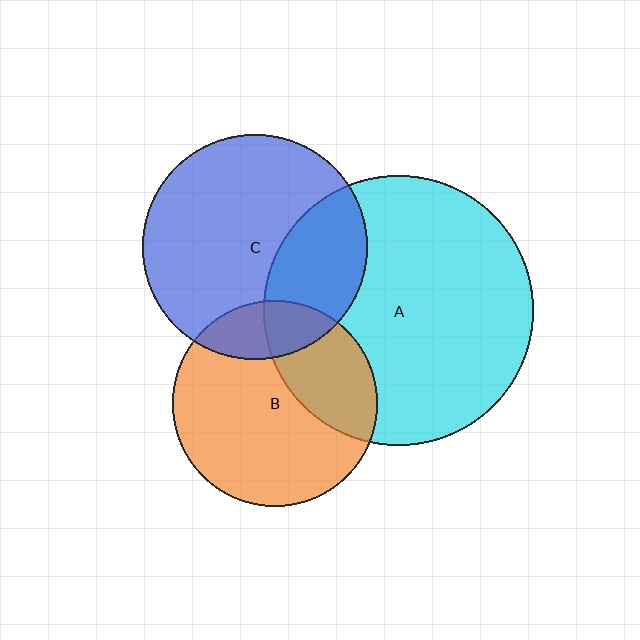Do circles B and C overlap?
Yes.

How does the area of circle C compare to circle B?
Approximately 1.2 times.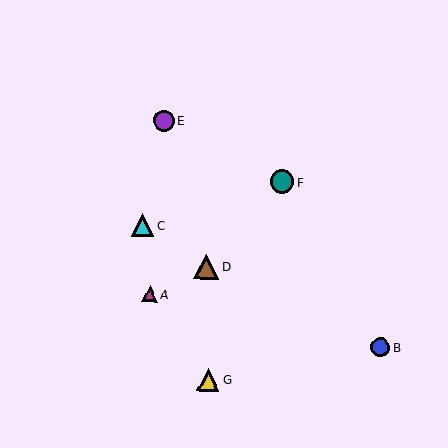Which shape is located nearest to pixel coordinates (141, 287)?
The magenta triangle (labeled A) at (150, 294) is nearest to that location.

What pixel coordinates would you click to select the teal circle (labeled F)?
Click at (282, 182) to select the teal circle F.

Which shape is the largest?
The brown triangle (labeled D) is the largest.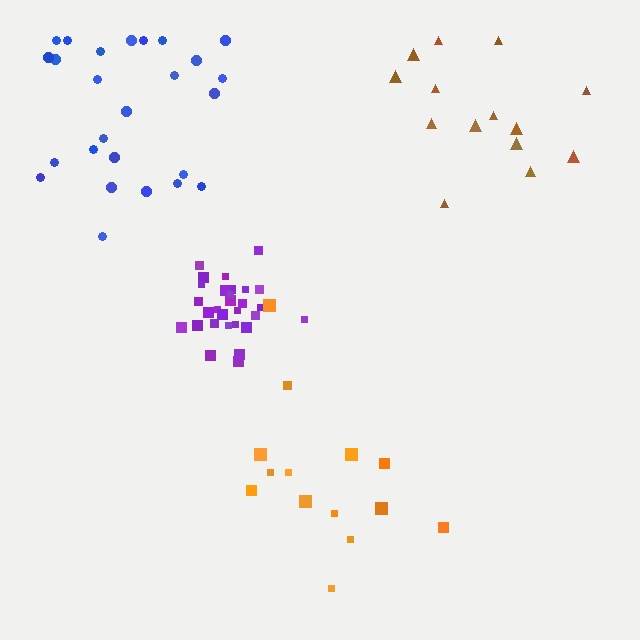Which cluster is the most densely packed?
Purple.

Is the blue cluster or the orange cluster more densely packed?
Blue.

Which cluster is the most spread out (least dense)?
Orange.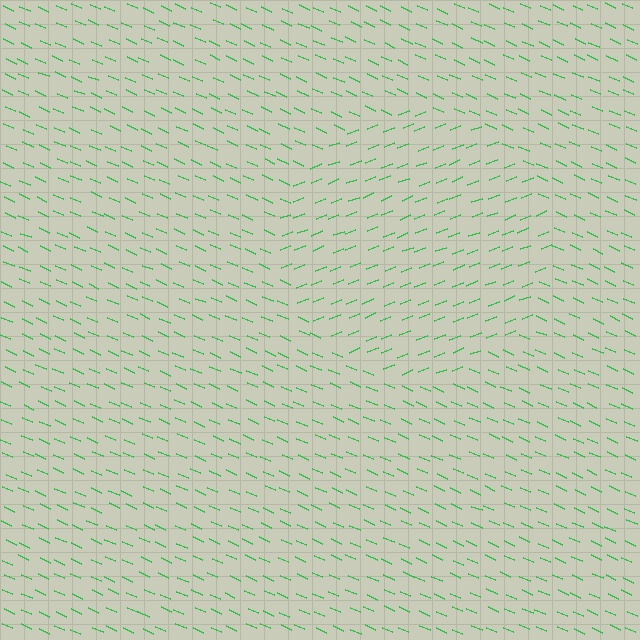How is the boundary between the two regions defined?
The boundary is defined purely by a change in line orientation (approximately 45 degrees difference). All lines are the same color and thickness.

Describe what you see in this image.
The image is filled with small green line segments. A circle region in the image has lines oriented differently from the surrounding lines, creating a visible texture boundary.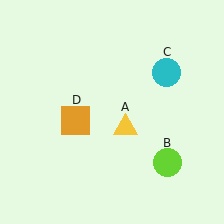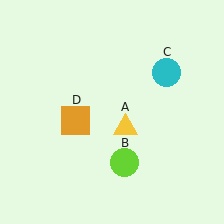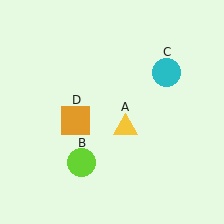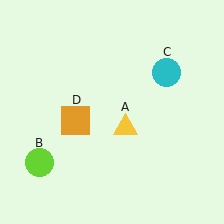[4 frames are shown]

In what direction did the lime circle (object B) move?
The lime circle (object B) moved left.